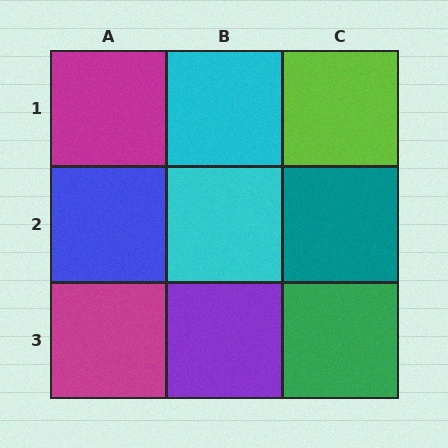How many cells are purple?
1 cell is purple.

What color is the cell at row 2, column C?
Teal.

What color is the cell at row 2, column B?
Cyan.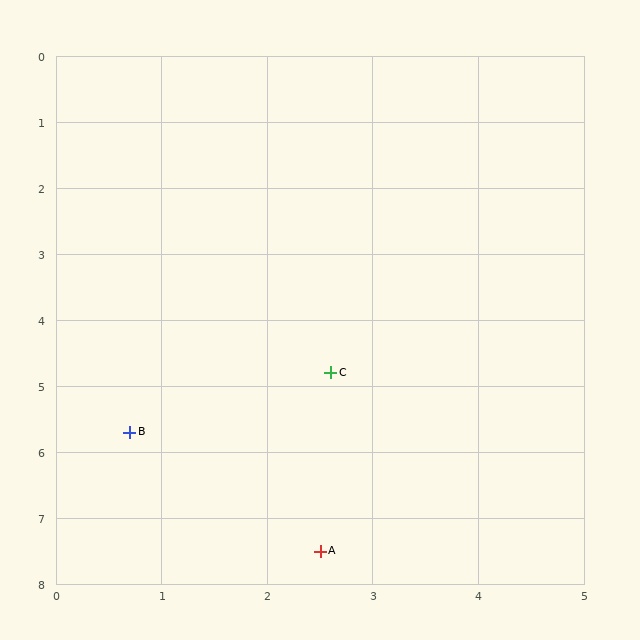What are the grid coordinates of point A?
Point A is at approximately (2.5, 7.5).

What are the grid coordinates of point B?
Point B is at approximately (0.7, 5.7).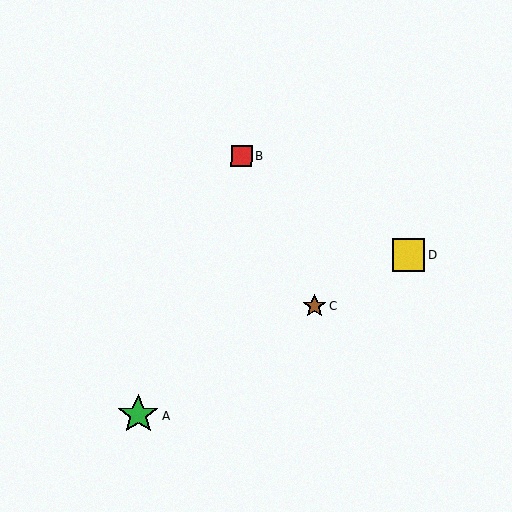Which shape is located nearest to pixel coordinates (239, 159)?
The red square (labeled B) at (242, 156) is nearest to that location.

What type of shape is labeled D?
Shape D is a yellow square.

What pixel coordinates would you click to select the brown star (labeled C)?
Click at (314, 306) to select the brown star C.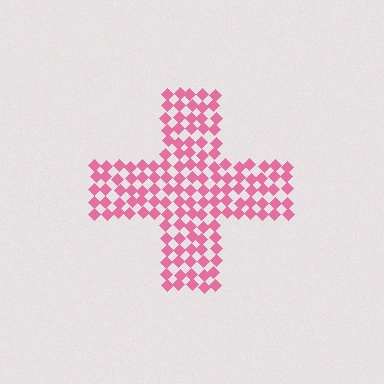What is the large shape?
The large shape is a cross.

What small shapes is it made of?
It is made of small diamonds.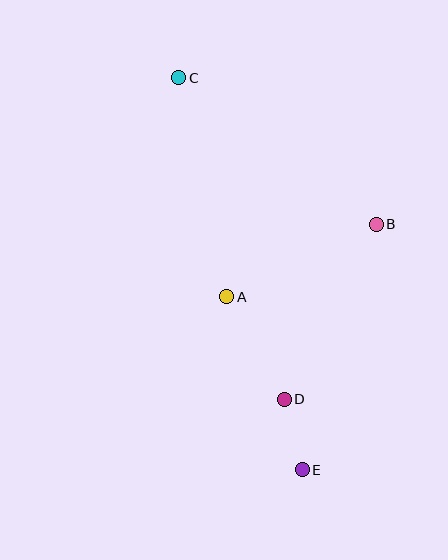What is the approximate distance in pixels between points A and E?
The distance between A and E is approximately 189 pixels.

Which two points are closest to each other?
Points D and E are closest to each other.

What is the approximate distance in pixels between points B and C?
The distance between B and C is approximately 246 pixels.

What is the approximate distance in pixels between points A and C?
The distance between A and C is approximately 224 pixels.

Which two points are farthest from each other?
Points C and E are farthest from each other.